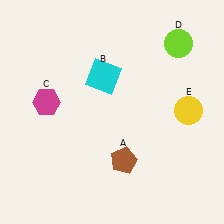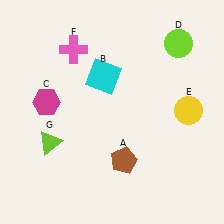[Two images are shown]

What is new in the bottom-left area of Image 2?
A lime triangle (G) was added in the bottom-left area of Image 2.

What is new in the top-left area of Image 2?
A pink cross (F) was added in the top-left area of Image 2.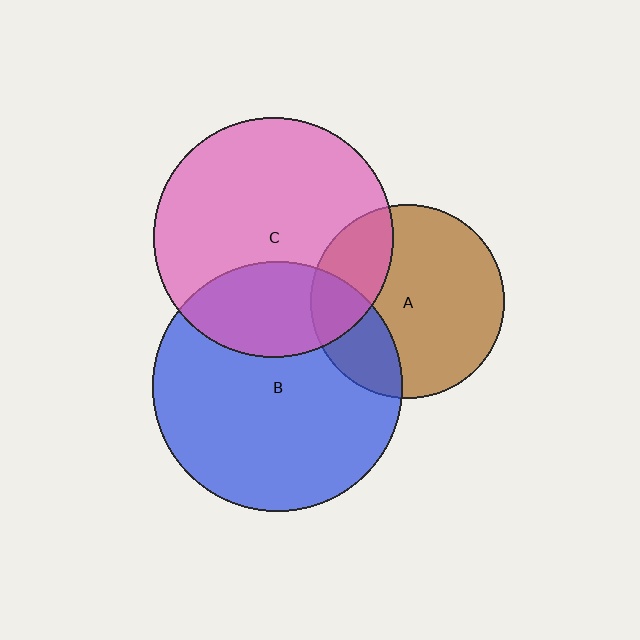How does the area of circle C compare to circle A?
Approximately 1.5 times.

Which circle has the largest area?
Circle B (blue).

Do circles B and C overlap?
Yes.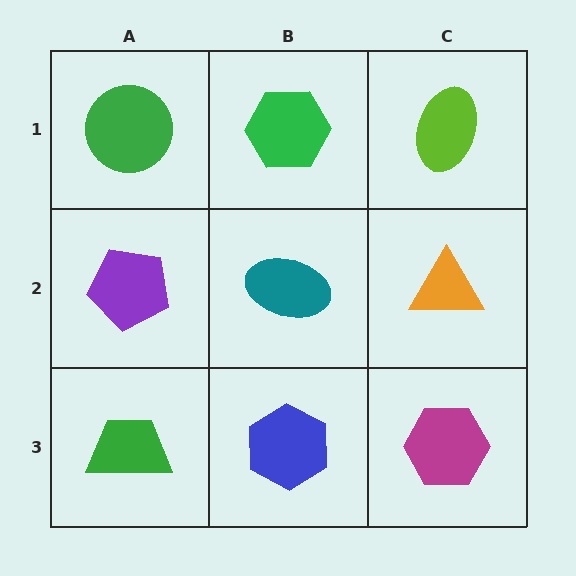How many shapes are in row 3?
3 shapes.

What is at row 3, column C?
A magenta hexagon.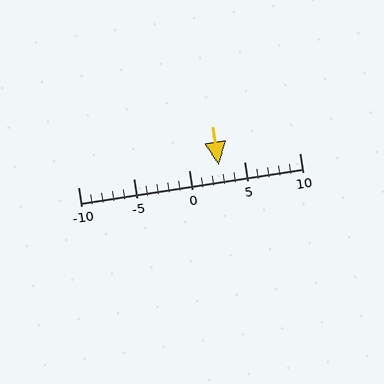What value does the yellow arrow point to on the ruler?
The yellow arrow points to approximately 3.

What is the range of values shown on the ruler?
The ruler shows values from -10 to 10.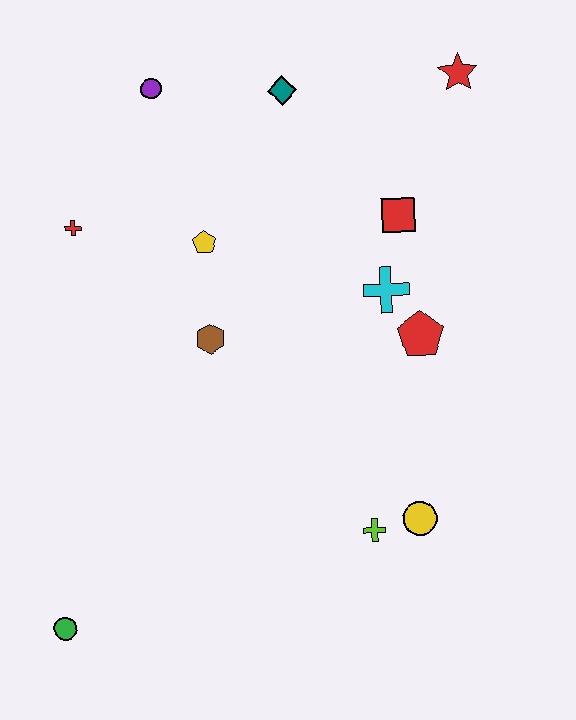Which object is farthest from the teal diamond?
The green circle is farthest from the teal diamond.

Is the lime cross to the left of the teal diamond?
No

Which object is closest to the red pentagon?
The cyan cross is closest to the red pentagon.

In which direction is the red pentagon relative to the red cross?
The red pentagon is to the right of the red cross.